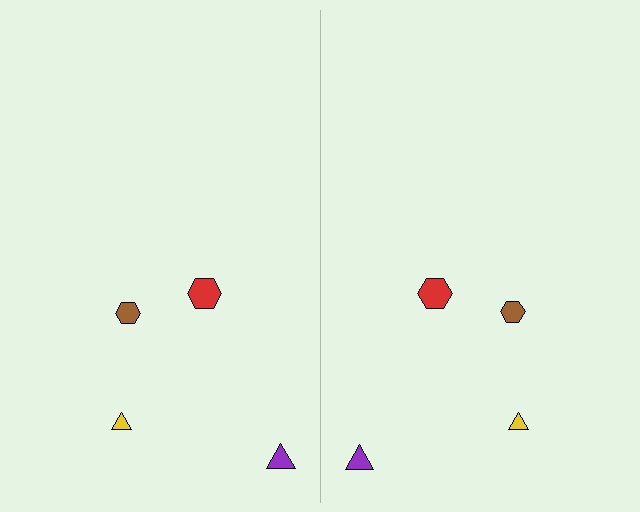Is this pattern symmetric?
Yes, this pattern has bilateral (reflection) symmetry.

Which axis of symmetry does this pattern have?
The pattern has a vertical axis of symmetry running through the center of the image.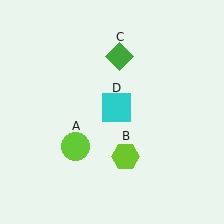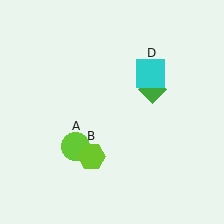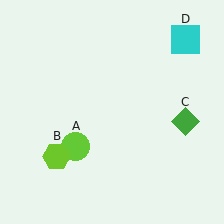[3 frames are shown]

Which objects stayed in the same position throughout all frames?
Lime circle (object A) remained stationary.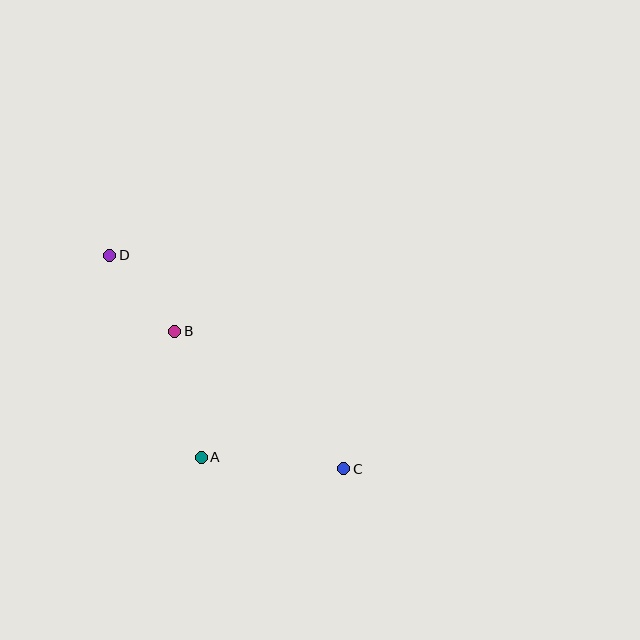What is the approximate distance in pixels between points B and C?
The distance between B and C is approximately 218 pixels.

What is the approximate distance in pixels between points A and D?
The distance between A and D is approximately 222 pixels.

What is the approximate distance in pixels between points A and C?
The distance between A and C is approximately 143 pixels.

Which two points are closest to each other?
Points B and D are closest to each other.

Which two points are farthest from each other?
Points C and D are farthest from each other.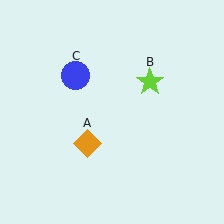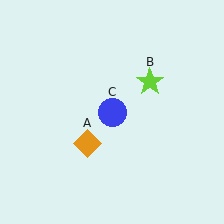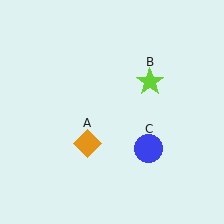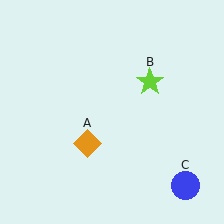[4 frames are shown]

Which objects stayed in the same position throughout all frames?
Orange diamond (object A) and lime star (object B) remained stationary.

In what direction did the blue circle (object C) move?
The blue circle (object C) moved down and to the right.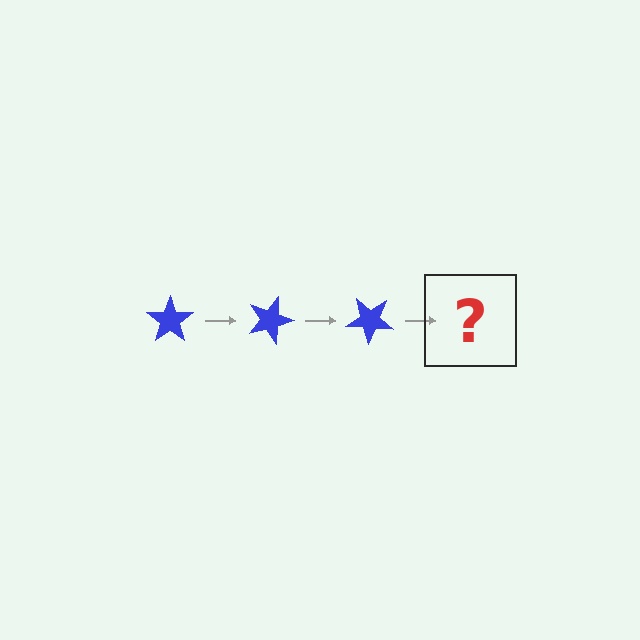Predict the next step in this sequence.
The next step is a blue star rotated 60 degrees.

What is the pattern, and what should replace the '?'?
The pattern is that the star rotates 20 degrees each step. The '?' should be a blue star rotated 60 degrees.